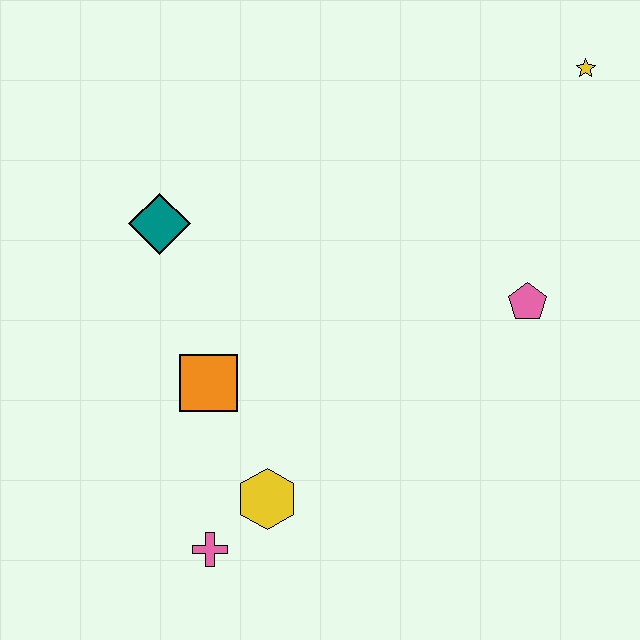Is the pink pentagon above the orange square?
Yes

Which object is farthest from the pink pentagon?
The pink cross is farthest from the pink pentagon.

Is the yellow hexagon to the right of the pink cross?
Yes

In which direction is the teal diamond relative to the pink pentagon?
The teal diamond is to the left of the pink pentagon.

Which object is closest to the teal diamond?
The orange square is closest to the teal diamond.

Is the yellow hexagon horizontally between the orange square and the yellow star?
Yes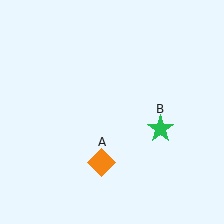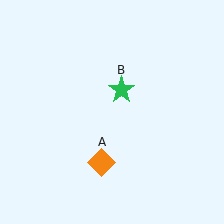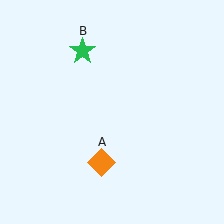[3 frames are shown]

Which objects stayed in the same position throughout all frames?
Orange diamond (object A) remained stationary.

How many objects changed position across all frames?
1 object changed position: green star (object B).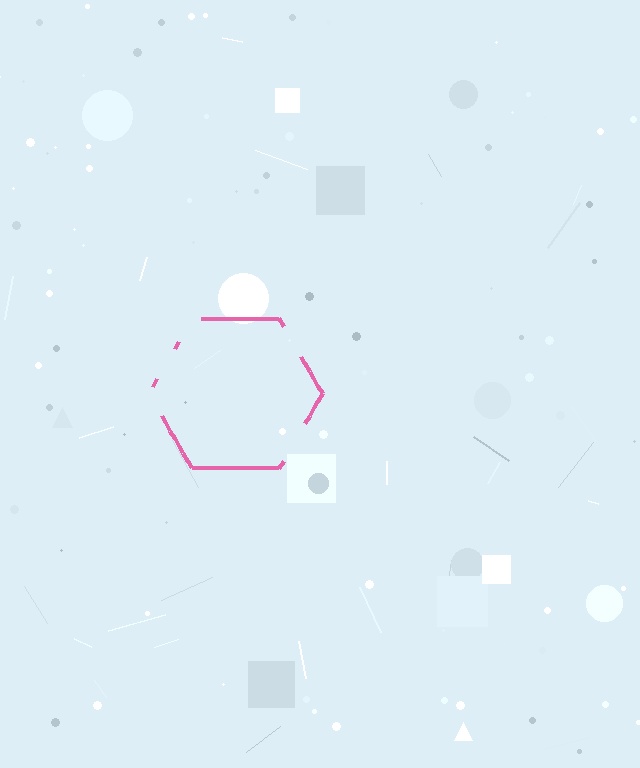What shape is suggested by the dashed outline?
The dashed outline suggests a hexagon.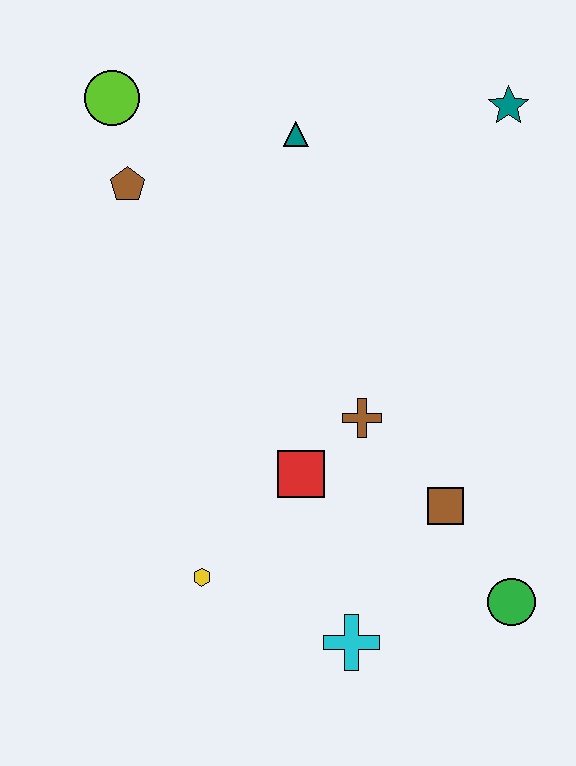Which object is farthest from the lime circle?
The green circle is farthest from the lime circle.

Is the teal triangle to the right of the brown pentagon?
Yes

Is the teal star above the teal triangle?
Yes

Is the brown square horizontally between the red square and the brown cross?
No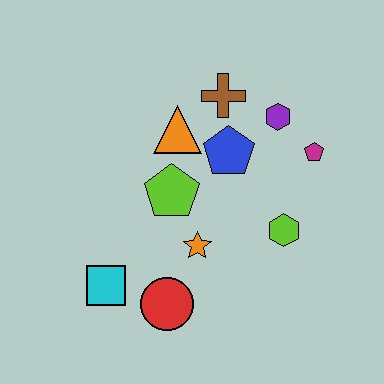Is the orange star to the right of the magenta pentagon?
No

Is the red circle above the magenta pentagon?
No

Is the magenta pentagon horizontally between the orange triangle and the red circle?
No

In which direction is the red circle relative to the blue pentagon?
The red circle is below the blue pentagon.